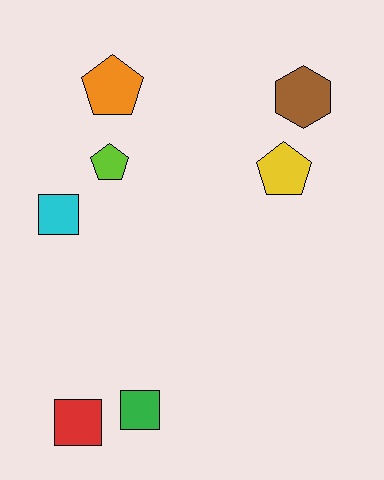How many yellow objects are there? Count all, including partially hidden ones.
There is 1 yellow object.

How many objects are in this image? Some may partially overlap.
There are 7 objects.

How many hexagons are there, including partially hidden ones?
There is 1 hexagon.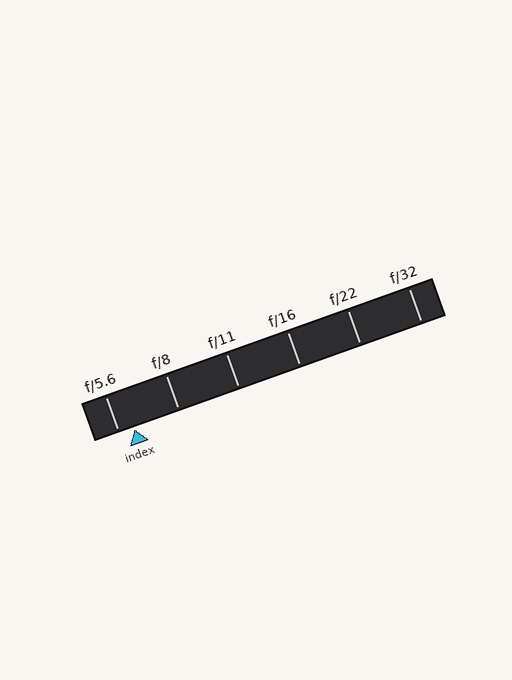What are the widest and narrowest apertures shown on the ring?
The widest aperture shown is f/5.6 and the narrowest is f/32.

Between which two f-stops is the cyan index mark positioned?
The index mark is between f/5.6 and f/8.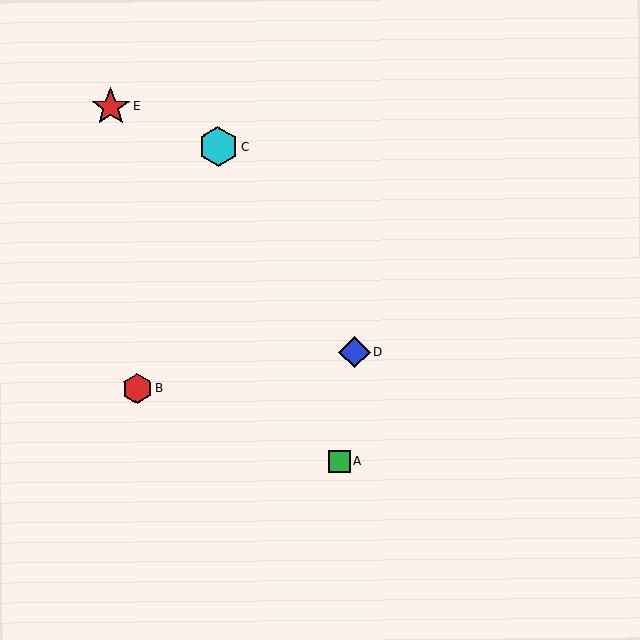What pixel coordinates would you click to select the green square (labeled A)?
Click at (340, 461) to select the green square A.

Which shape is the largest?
The cyan hexagon (labeled C) is the largest.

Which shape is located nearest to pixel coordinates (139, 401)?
The red hexagon (labeled B) at (137, 389) is nearest to that location.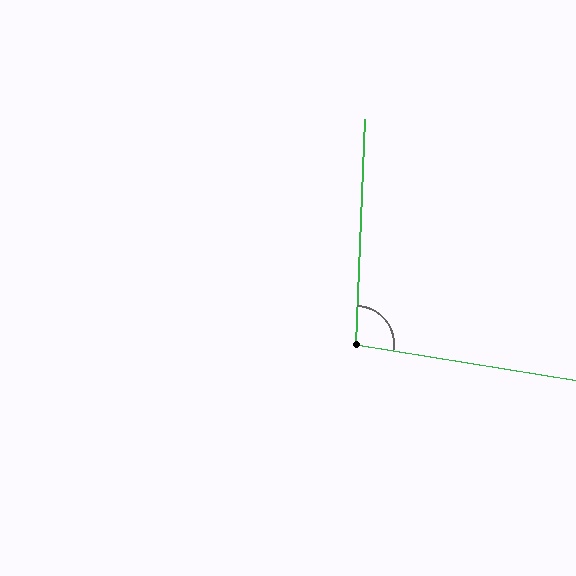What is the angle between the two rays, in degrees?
Approximately 97 degrees.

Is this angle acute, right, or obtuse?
It is obtuse.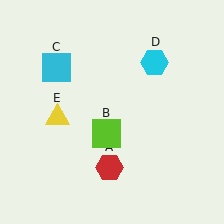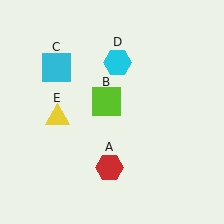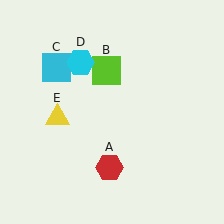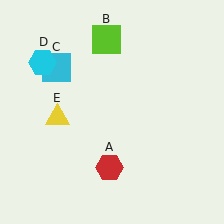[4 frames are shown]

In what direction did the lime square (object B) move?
The lime square (object B) moved up.